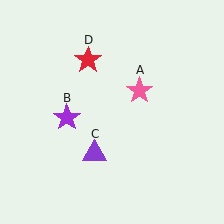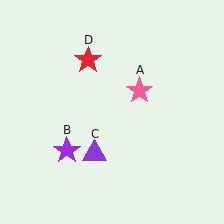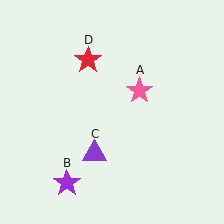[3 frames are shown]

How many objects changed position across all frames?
1 object changed position: purple star (object B).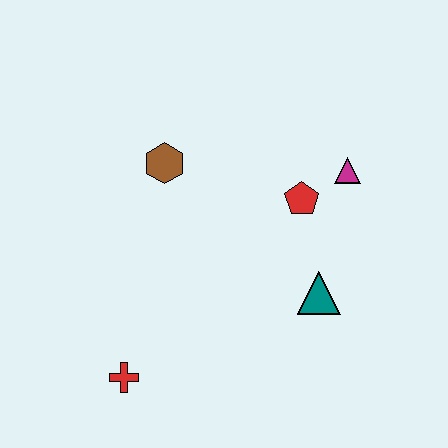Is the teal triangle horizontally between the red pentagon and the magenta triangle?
Yes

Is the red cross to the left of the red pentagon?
Yes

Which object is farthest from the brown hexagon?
The red cross is farthest from the brown hexagon.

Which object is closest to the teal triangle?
The red pentagon is closest to the teal triangle.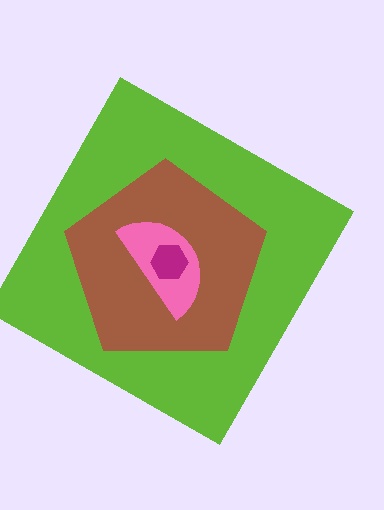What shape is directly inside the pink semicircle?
The magenta hexagon.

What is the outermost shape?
The lime square.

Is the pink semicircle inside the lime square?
Yes.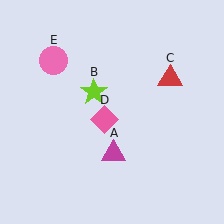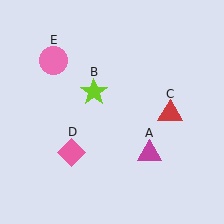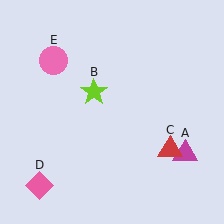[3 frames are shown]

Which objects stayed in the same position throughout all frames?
Lime star (object B) and pink circle (object E) remained stationary.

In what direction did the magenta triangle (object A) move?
The magenta triangle (object A) moved right.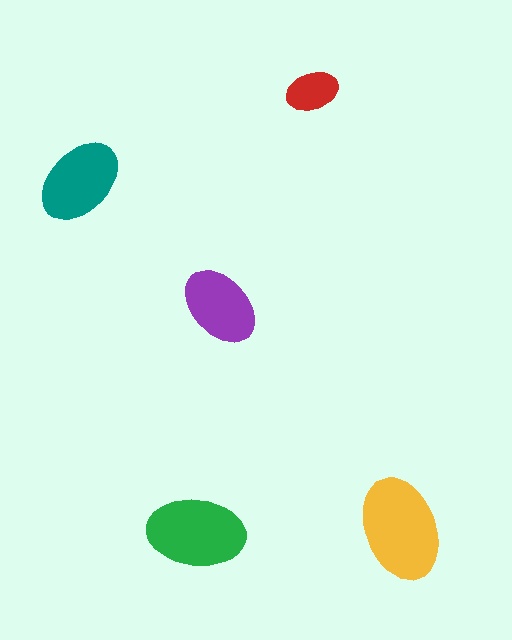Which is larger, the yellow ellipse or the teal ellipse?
The yellow one.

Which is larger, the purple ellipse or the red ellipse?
The purple one.